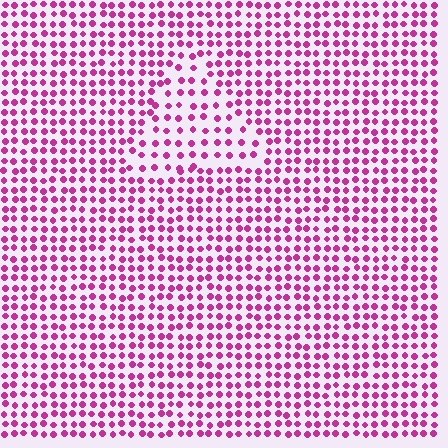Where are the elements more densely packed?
The elements are more densely packed outside the triangle boundary.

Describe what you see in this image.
The image contains small magenta elements arranged at two different densities. A triangle-shaped region is visible where the elements are less densely packed than the surrounding area.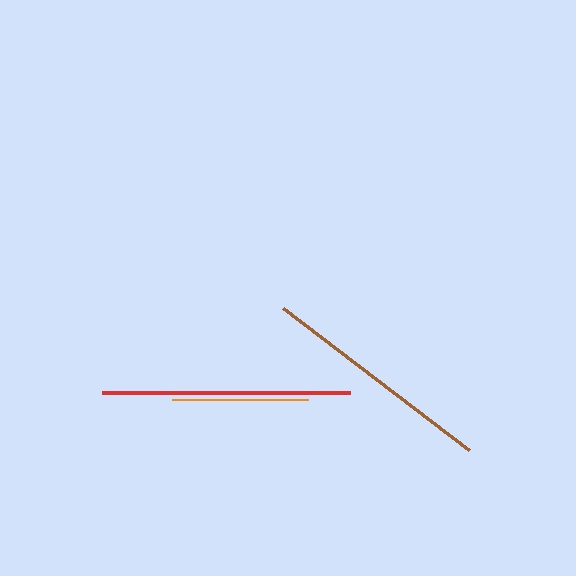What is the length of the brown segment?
The brown segment is approximately 235 pixels long.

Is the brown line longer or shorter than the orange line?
The brown line is longer than the orange line.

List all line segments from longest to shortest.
From longest to shortest: red, brown, orange.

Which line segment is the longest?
The red line is the longest at approximately 248 pixels.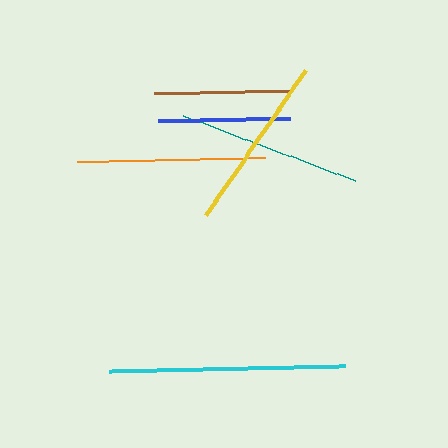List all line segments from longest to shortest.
From longest to shortest: cyan, orange, teal, yellow, brown, blue.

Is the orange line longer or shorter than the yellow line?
The orange line is longer than the yellow line.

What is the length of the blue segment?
The blue segment is approximately 132 pixels long.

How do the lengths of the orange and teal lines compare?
The orange and teal lines are approximately the same length.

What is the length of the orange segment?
The orange segment is approximately 188 pixels long.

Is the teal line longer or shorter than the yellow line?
The teal line is longer than the yellow line.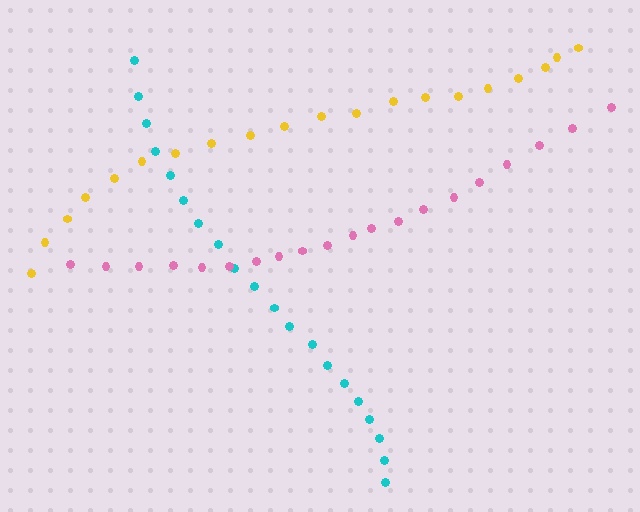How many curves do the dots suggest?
There are 3 distinct paths.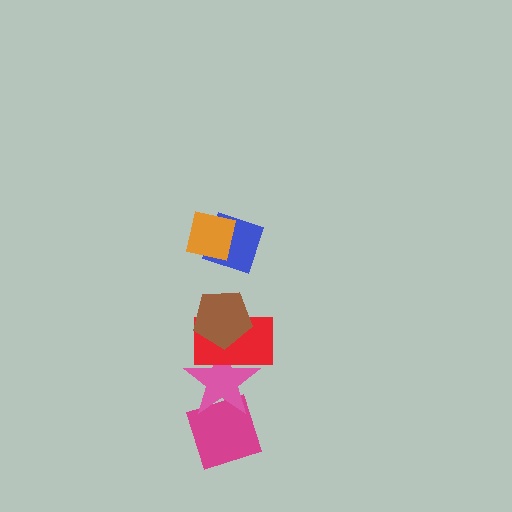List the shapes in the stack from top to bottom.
From top to bottom: the orange square, the blue diamond, the brown pentagon, the red rectangle, the pink star, the magenta diamond.